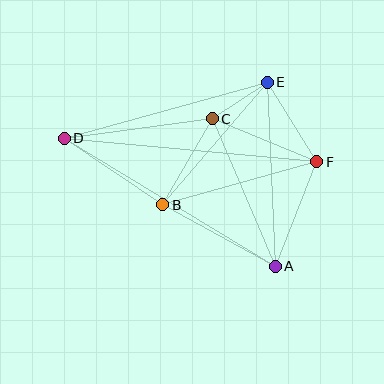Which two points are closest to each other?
Points C and E are closest to each other.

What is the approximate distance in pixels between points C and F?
The distance between C and F is approximately 113 pixels.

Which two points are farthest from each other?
Points D and F are farthest from each other.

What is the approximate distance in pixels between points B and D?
The distance between B and D is approximately 119 pixels.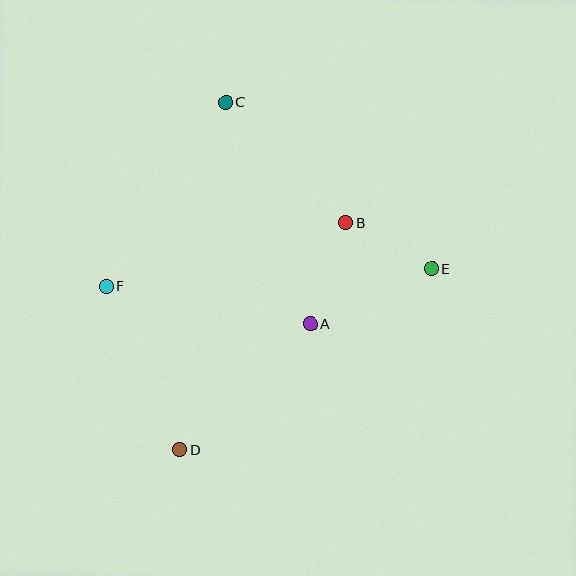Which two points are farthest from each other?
Points C and D are farthest from each other.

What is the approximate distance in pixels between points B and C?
The distance between B and C is approximately 170 pixels.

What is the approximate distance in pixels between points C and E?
The distance between C and E is approximately 265 pixels.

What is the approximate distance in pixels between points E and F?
The distance between E and F is approximately 326 pixels.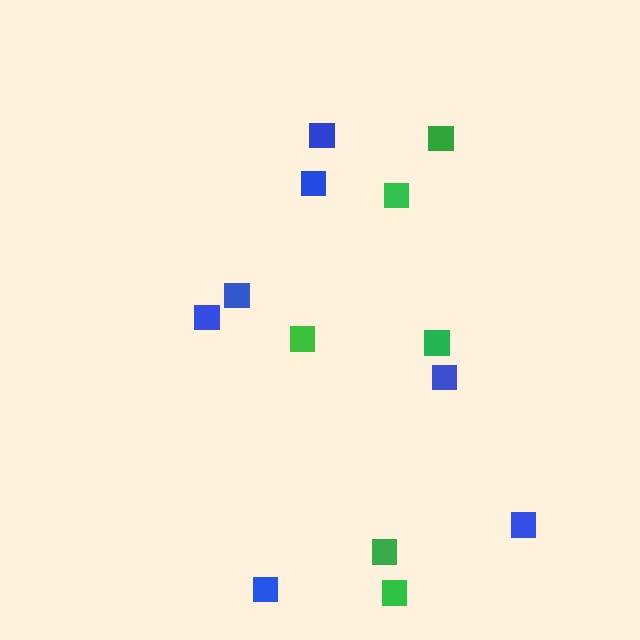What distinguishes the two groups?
There are 2 groups: one group of blue squares (7) and one group of green squares (6).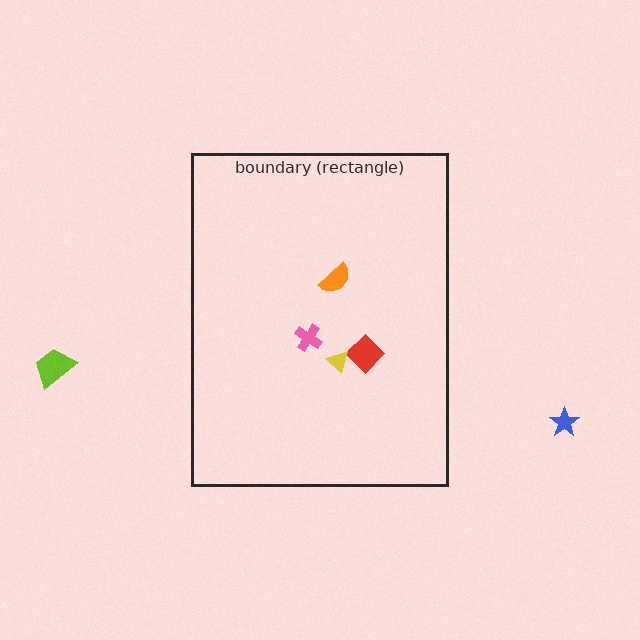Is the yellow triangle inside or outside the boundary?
Inside.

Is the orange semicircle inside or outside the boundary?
Inside.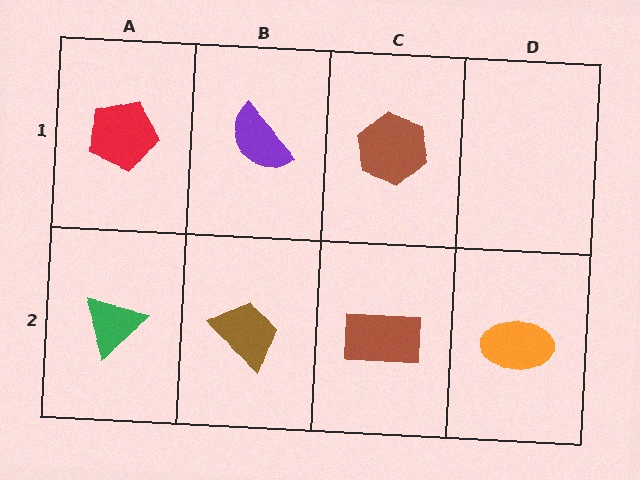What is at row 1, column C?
A brown hexagon.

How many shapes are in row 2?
4 shapes.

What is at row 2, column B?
A brown trapezoid.